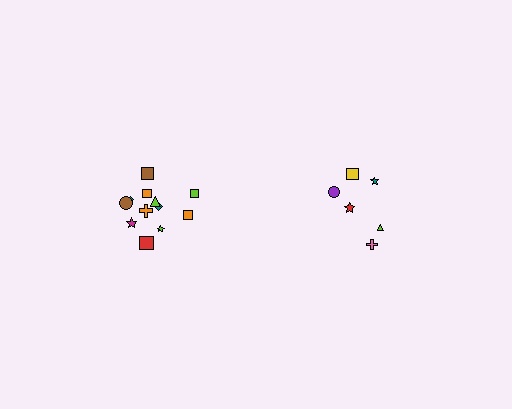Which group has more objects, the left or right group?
The left group.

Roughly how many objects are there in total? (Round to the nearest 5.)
Roughly 20 objects in total.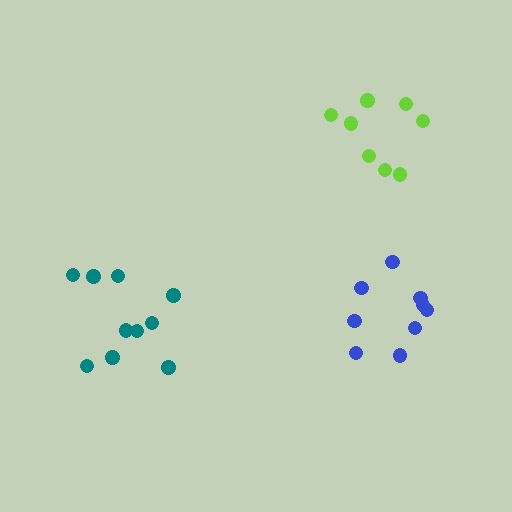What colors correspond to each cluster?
The clusters are colored: blue, lime, teal.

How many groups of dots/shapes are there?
There are 3 groups.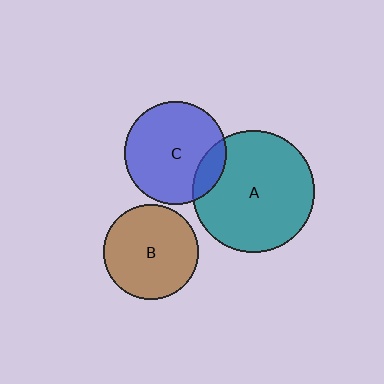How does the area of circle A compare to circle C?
Approximately 1.4 times.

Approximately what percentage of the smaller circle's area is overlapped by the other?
Approximately 15%.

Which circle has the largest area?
Circle A (teal).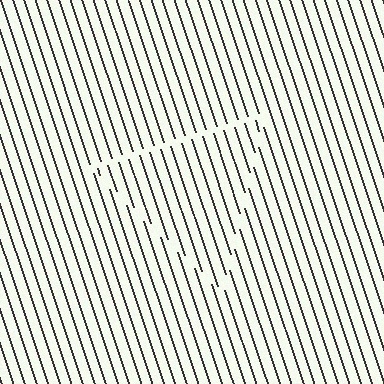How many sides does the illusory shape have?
3 sides — the line-ends trace a triangle.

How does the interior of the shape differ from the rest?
The interior of the shape contains the same grating, shifted by half a period — the contour is defined by the phase discontinuity where line-ends from the inner and outer gratings abut.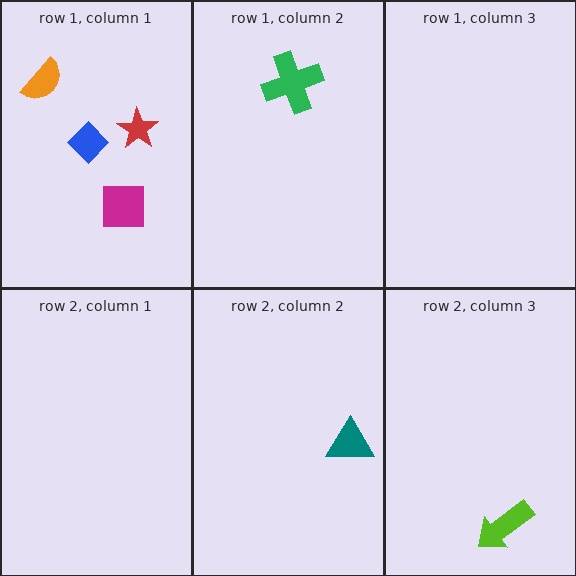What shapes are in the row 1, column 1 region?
The blue diamond, the red star, the magenta square, the orange semicircle.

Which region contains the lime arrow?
The row 2, column 3 region.